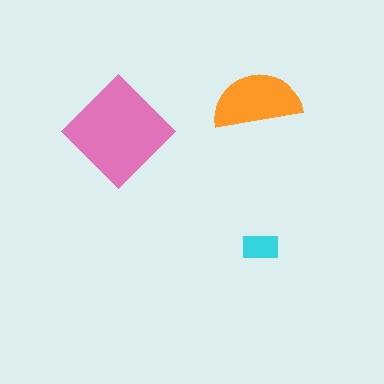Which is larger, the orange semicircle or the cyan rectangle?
The orange semicircle.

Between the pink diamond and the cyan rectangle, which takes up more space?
The pink diamond.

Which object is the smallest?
The cyan rectangle.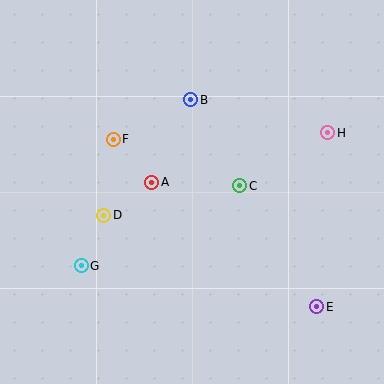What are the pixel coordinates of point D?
Point D is at (104, 215).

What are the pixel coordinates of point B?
Point B is at (191, 100).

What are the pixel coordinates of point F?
Point F is at (113, 139).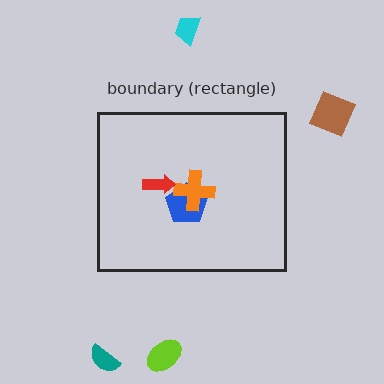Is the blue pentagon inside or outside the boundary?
Inside.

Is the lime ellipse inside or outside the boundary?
Outside.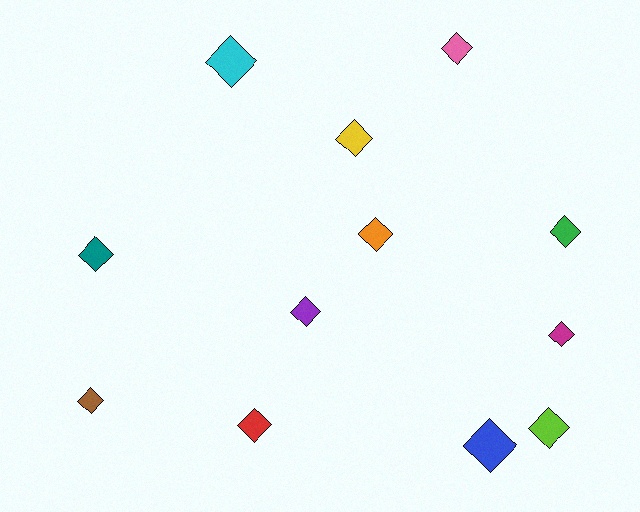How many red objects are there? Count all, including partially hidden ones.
There is 1 red object.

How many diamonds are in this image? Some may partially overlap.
There are 12 diamonds.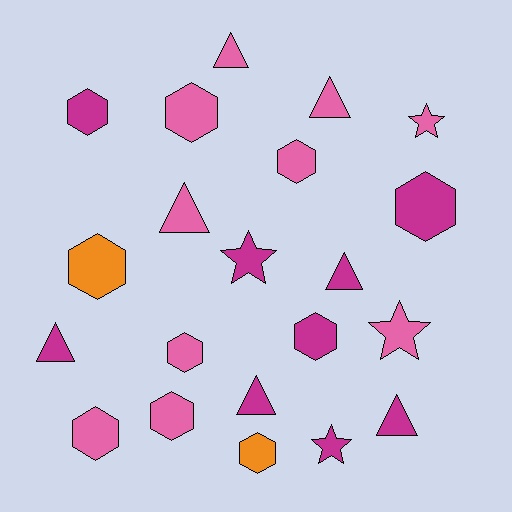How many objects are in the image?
There are 21 objects.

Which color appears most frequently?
Pink, with 10 objects.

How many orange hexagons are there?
There are 2 orange hexagons.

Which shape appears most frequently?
Hexagon, with 10 objects.